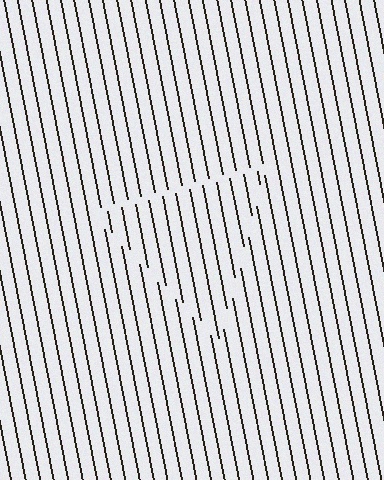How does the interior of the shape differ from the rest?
The interior of the shape contains the same grating, shifted by half a period — the contour is defined by the phase discontinuity where line-ends from the inner and outer gratings abut.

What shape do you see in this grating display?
An illusory triangle. The interior of the shape contains the same grating, shifted by half a period — the contour is defined by the phase discontinuity where line-ends from the inner and outer gratings abut.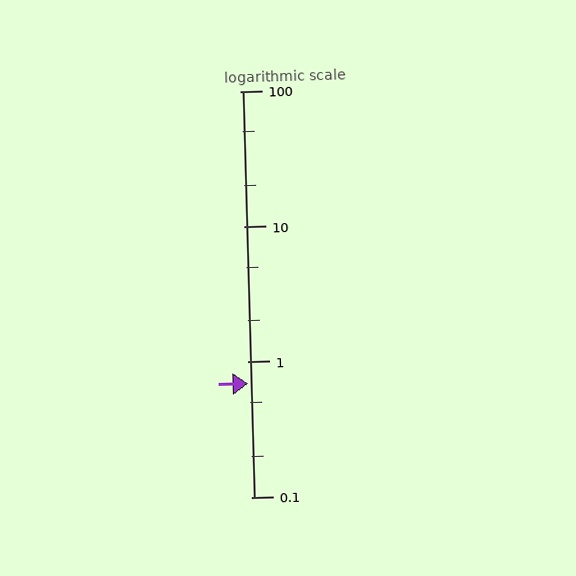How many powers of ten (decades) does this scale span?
The scale spans 3 decades, from 0.1 to 100.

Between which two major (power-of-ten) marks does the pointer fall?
The pointer is between 0.1 and 1.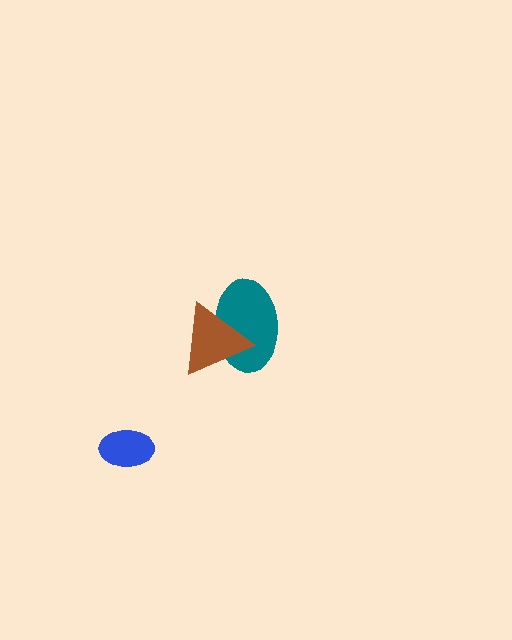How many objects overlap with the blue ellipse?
0 objects overlap with the blue ellipse.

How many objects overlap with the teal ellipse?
1 object overlaps with the teal ellipse.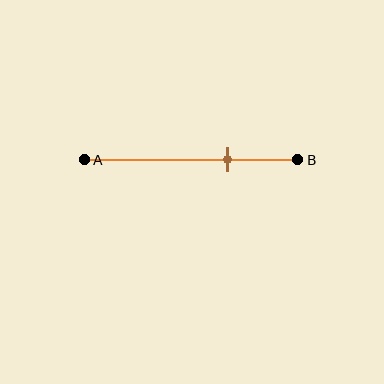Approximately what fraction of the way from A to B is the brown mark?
The brown mark is approximately 65% of the way from A to B.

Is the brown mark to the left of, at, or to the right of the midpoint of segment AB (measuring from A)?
The brown mark is to the right of the midpoint of segment AB.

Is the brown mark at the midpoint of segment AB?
No, the mark is at about 65% from A, not at the 50% midpoint.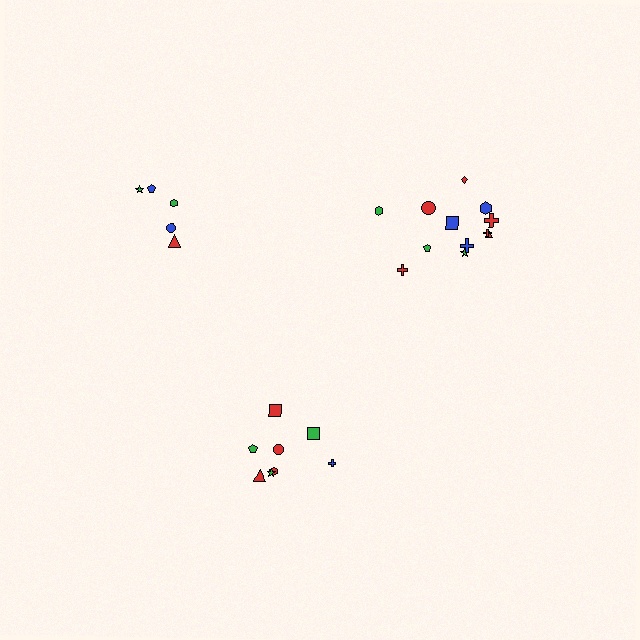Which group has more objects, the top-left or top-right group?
The top-right group.